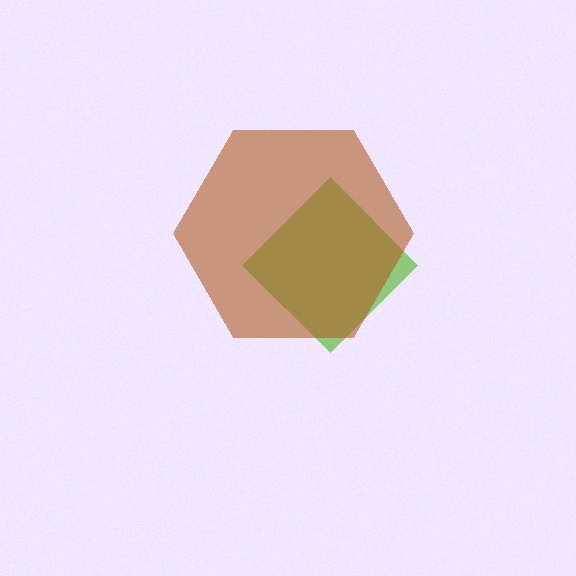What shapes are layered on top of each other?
The layered shapes are: a lime diamond, a brown hexagon.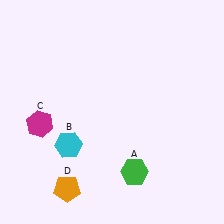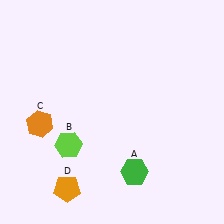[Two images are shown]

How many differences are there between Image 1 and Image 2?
There are 2 differences between the two images.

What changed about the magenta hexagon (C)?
In Image 1, C is magenta. In Image 2, it changed to orange.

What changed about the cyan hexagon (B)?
In Image 1, B is cyan. In Image 2, it changed to lime.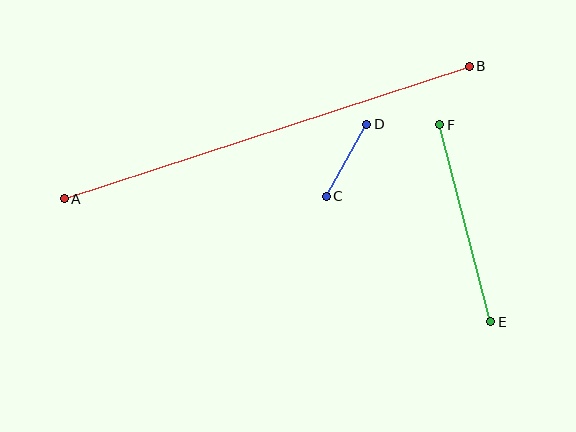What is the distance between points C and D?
The distance is approximately 83 pixels.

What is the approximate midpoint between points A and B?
The midpoint is at approximately (267, 132) pixels.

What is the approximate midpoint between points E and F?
The midpoint is at approximately (465, 223) pixels.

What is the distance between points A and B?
The distance is approximately 426 pixels.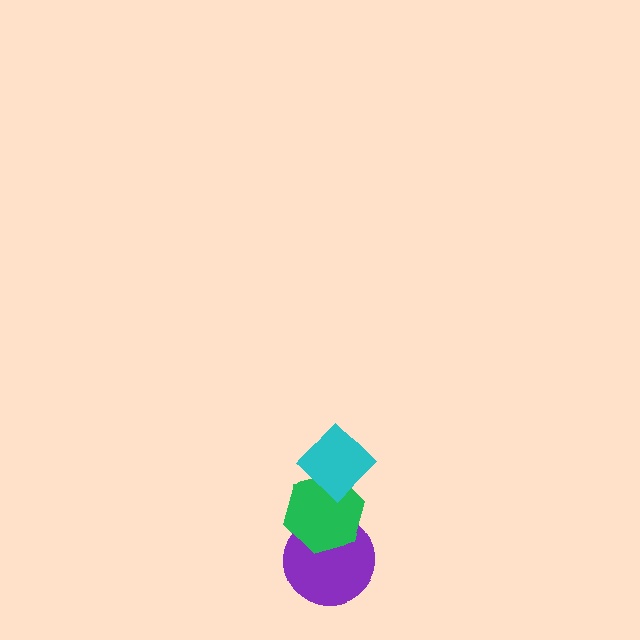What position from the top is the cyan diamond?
The cyan diamond is 1st from the top.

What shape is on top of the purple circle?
The green hexagon is on top of the purple circle.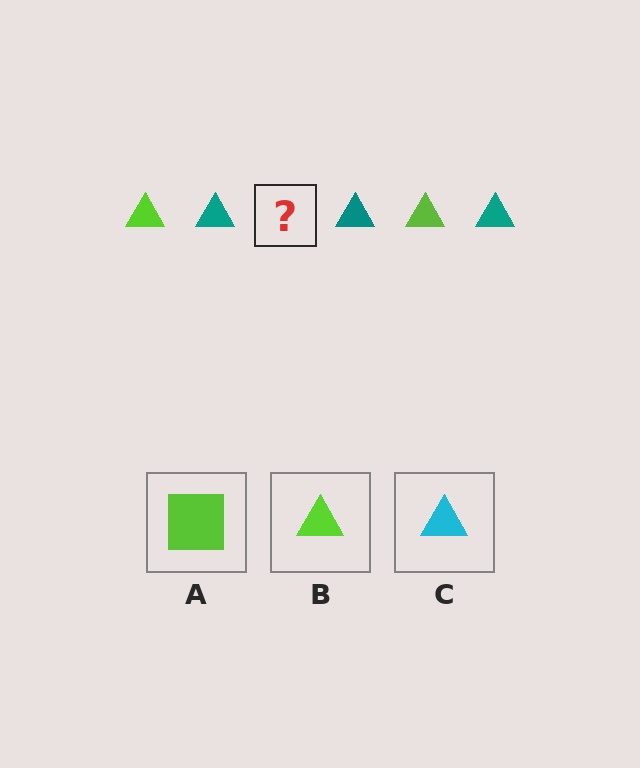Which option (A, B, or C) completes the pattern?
B.